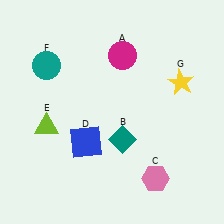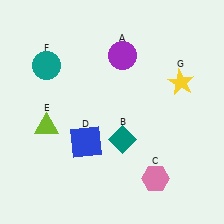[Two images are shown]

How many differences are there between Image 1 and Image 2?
There is 1 difference between the two images.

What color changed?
The circle (A) changed from magenta in Image 1 to purple in Image 2.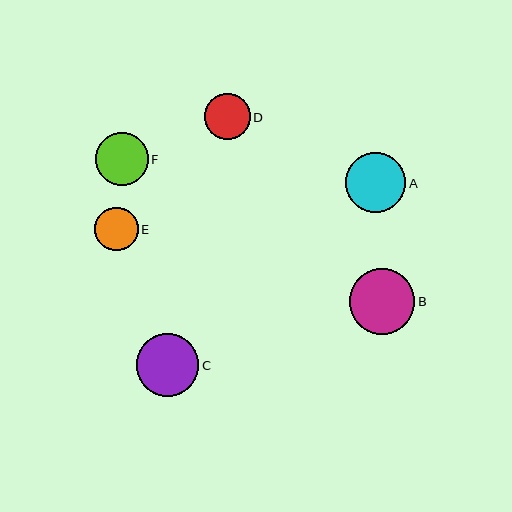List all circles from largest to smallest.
From largest to smallest: B, C, A, F, D, E.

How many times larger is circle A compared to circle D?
Circle A is approximately 1.3 times the size of circle D.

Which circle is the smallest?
Circle E is the smallest with a size of approximately 43 pixels.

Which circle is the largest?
Circle B is the largest with a size of approximately 65 pixels.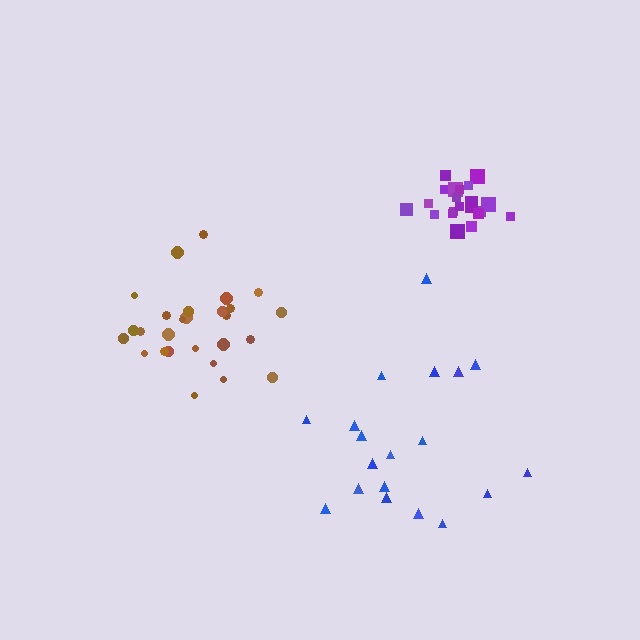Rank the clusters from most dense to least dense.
purple, brown, blue.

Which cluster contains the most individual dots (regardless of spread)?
Brown (27).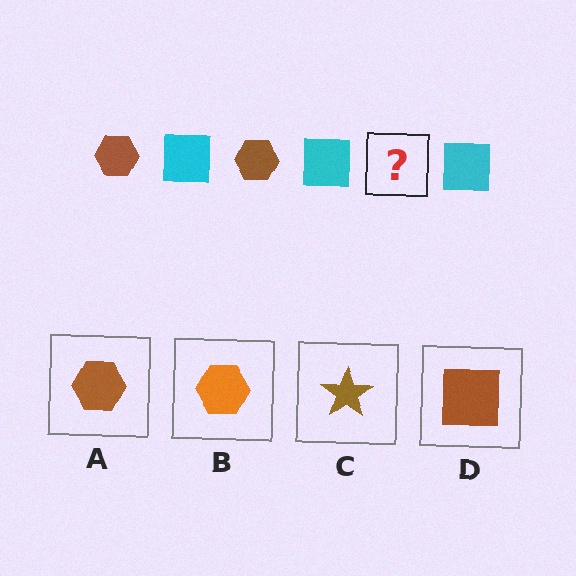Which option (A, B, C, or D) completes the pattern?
A.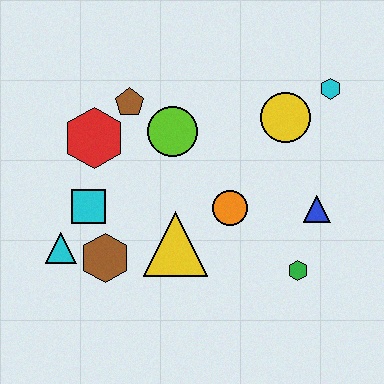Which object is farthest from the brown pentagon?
The green hexagon is farthest from the brown pentagon.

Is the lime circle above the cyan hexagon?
No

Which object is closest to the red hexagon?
The brown pentagon is closest to the red hexagon.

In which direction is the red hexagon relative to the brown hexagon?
The red hexagon is above the brown hexagon.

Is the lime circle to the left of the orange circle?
Yes